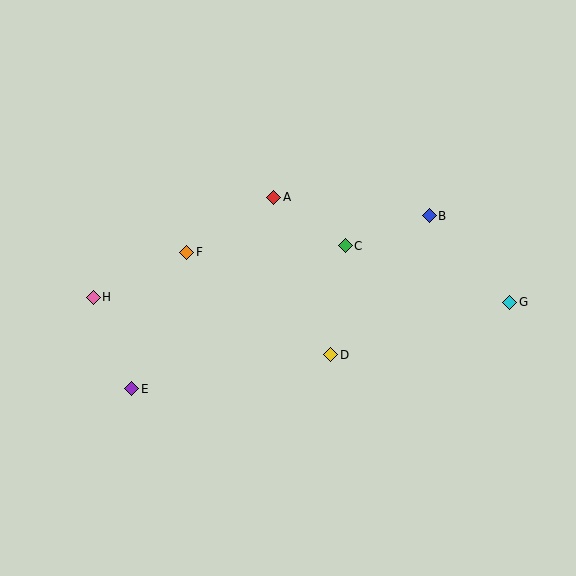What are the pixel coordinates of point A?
Point A is at (274, 197).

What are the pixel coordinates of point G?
Point G is at (510, 302).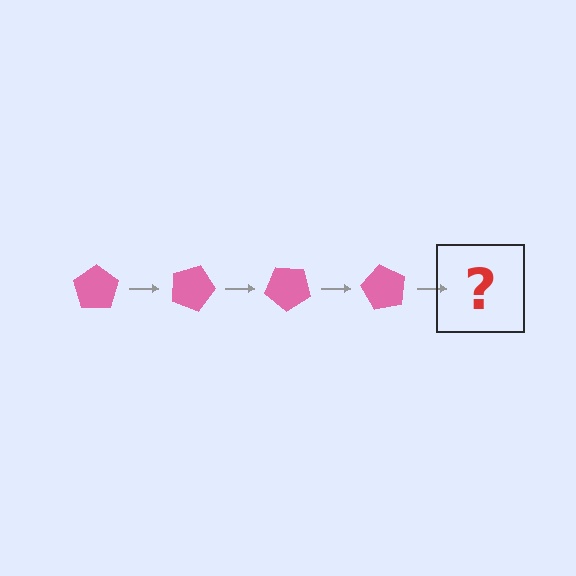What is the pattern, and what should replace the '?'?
The pattern is that the pentagon rotates 20 degrees each step. The '?' should be a pink pentagon rotated 80 degrees.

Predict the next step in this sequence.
The next step is a pink pentagon rotated 80 degrees.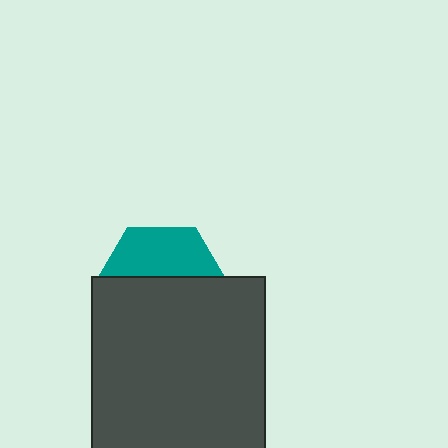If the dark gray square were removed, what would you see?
You would see the complete teal hexagon.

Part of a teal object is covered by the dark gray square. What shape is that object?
It is a hexagon.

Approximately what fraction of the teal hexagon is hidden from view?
Roughly 62% of the teal hexagon is hidden behind the dark gray square.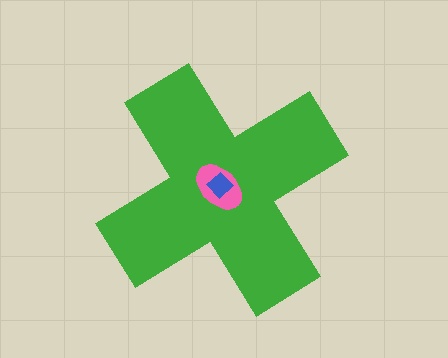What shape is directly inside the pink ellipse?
The blue diamond.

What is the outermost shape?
The green cross.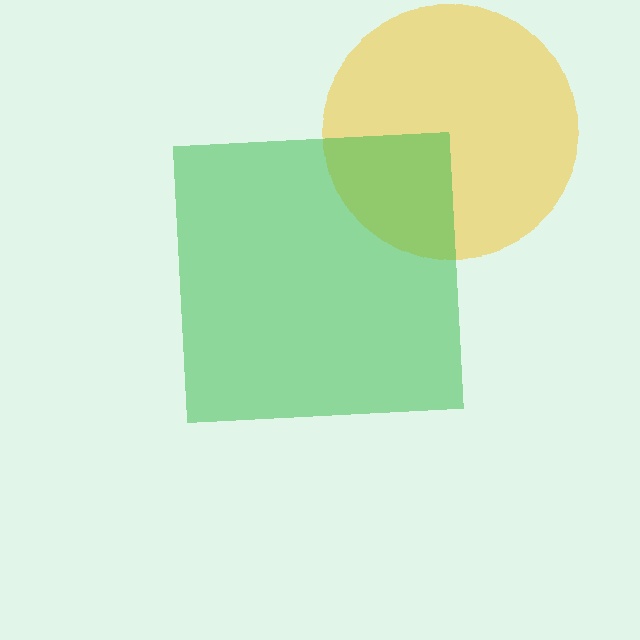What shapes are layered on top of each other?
The layered shapes are: a yellow circle, a green square.